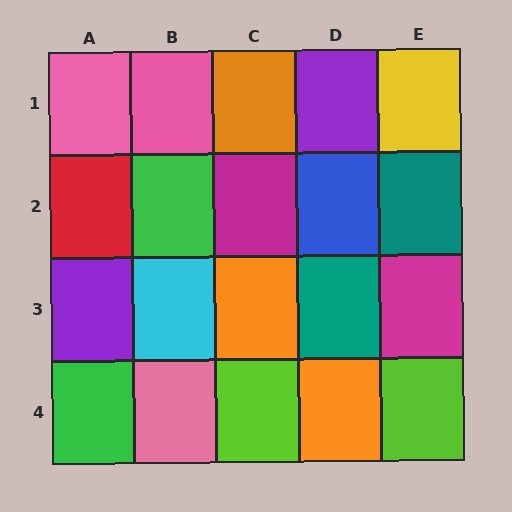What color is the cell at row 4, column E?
Lime.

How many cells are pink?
3 cells are pink.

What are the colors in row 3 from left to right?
Purple, cyan, orange, teal, magenta.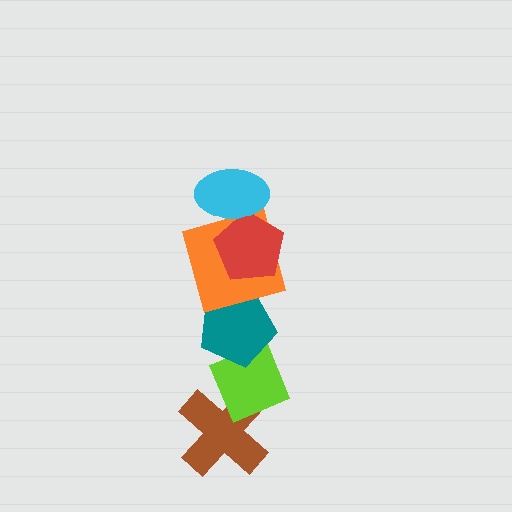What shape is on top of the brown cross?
The lime diamond is on top of the brown cross.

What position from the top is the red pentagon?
The red pentagon is 2nd from the top.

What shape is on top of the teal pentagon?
The orange square is on top of the teal pentagon.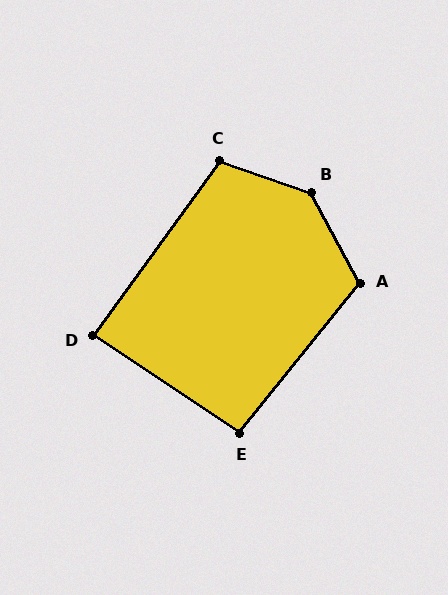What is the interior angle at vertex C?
Approximately 107 degrees (obtuse).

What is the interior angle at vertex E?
Approximately 95 degrees (obtuse).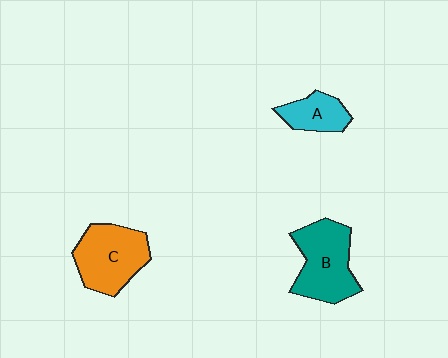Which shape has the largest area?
Shape B (teal).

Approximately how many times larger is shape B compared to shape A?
Approximately 1.9 times.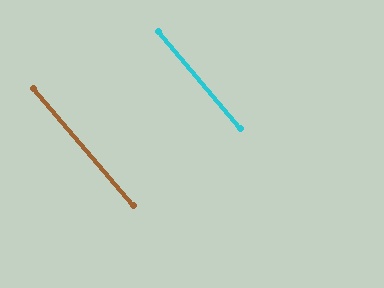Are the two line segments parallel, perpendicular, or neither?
Parallel — their directions differ by only 0.2°.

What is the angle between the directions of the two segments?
Approximately 0 degrees.